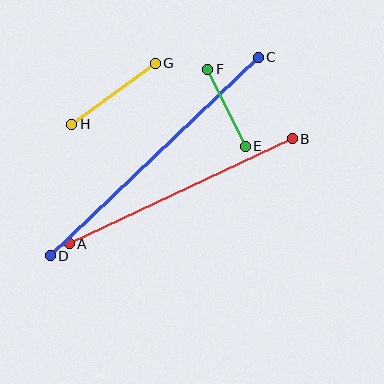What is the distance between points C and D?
The distance is approximately 287 pixels.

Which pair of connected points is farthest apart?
Points C and D are farthest apart.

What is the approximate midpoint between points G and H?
The midpoint is at approximately (114, 94) pixels.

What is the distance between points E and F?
The distance is approximately 86 pixels.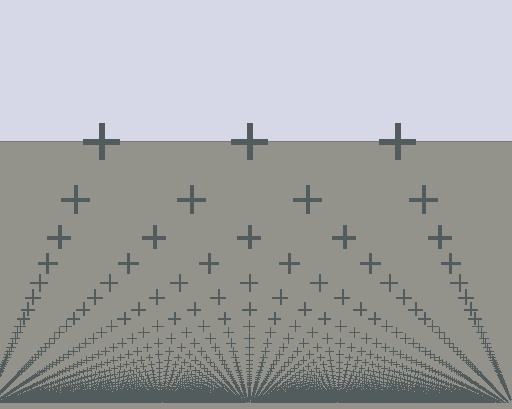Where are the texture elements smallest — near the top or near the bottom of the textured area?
Near the bottom.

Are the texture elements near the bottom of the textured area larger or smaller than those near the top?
Smaller. The gradient is inverted — elements near the bottom are smaller and denser.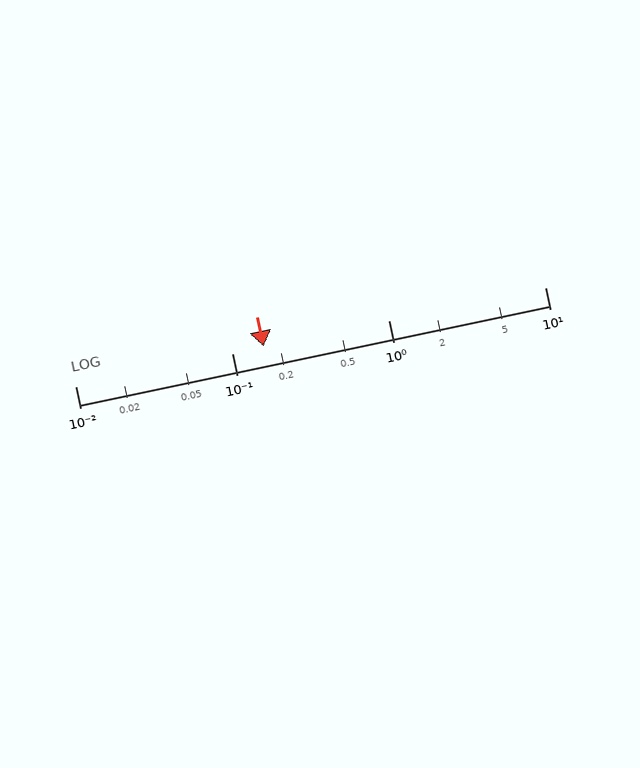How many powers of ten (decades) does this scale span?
The scale spans 3 decades, from 0.01 to 10.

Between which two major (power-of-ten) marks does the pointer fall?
The pointer is between 0.1 and 1.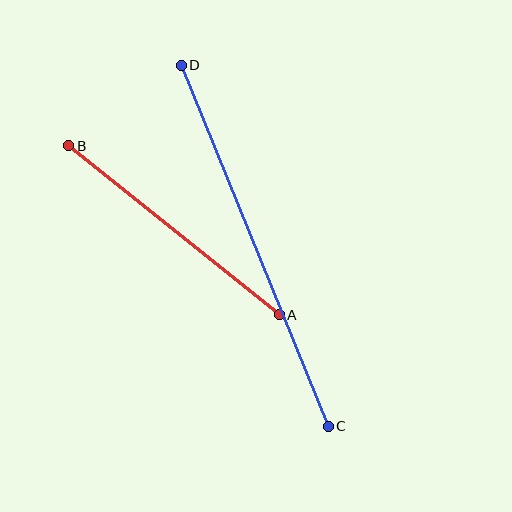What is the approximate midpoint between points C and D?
The midpoint is at approximately (255, 246) pixels.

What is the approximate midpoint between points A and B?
The midpoint is at approximately (174, 230) pixels.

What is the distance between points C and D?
The distance is approximately 390 pixels.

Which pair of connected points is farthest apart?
Points C and D are farthest apart.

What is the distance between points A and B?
The distance is approximately 270 pixels.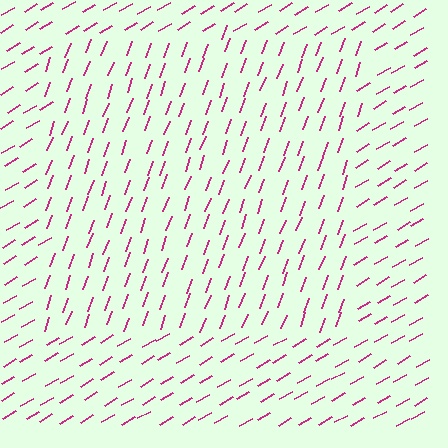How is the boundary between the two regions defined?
The boundary is defined purely by a change in line orientation (approximately 39 degrees difference). All lines are the same color and thickness.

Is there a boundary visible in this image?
Yes, there is a texture boundary formed by a change in line orientation.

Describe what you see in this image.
The image is filled with small magenta line segments. A rectangle region in the image has lines oriented differently from the surrounding lines, creating a visible texture boundary.